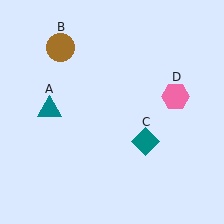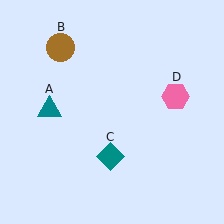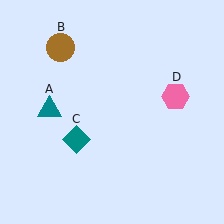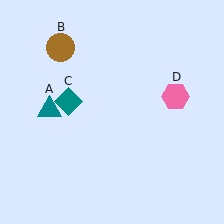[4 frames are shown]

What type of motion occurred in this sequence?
The teal diamond (object C) rotated clockwise around the center of the scene.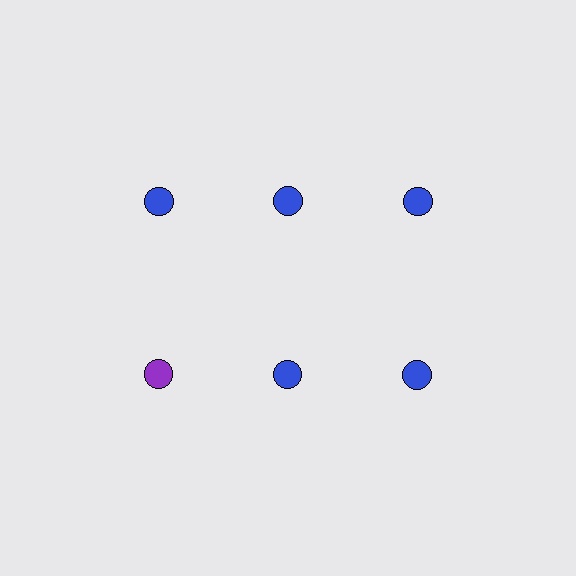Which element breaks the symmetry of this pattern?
The purple circle in the second row, leftmost column breaks the symmetry. All other shapes are blue circles.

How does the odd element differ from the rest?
It has a different color: purple instead of blue.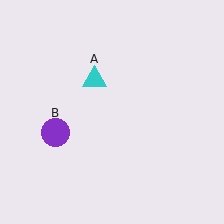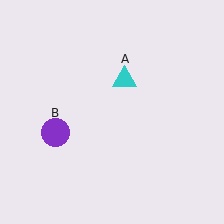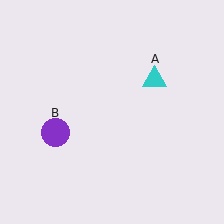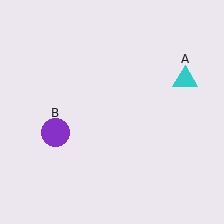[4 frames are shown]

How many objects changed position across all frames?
1 object changed position: cyan triangle (object A).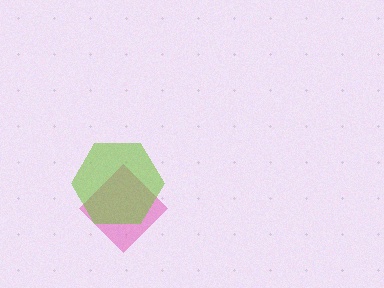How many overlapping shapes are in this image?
There are 2 overlapping shapes in the image.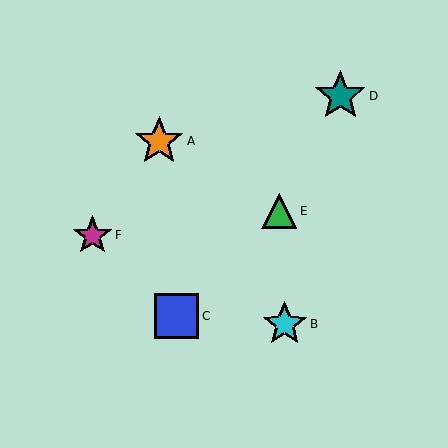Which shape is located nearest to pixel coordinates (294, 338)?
The cyan star (labeled B) at (285, 324) is nearest to that location.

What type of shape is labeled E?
Shape E is a green triangle.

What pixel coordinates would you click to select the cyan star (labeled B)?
Click at (285, 324) to select the cyan star B.